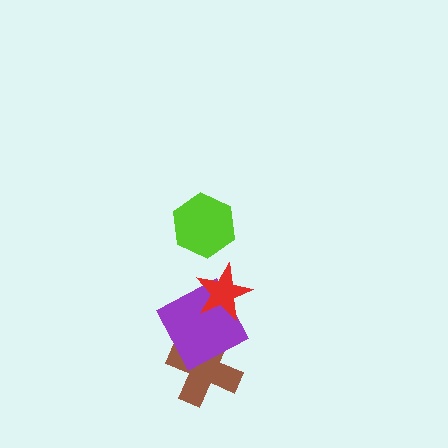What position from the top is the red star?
The red star is 2nd from the top.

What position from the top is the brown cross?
The brown cross is 4th from the top.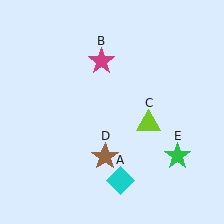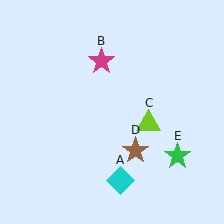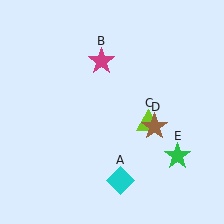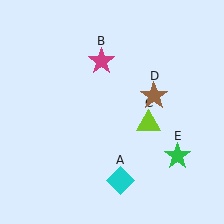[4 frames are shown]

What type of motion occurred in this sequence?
The brown star (object D) rotated counterclockwise around the center of the scene.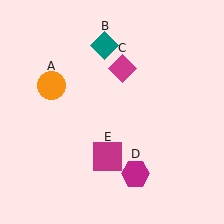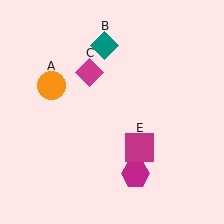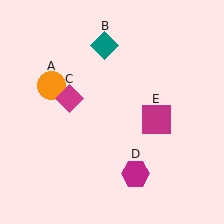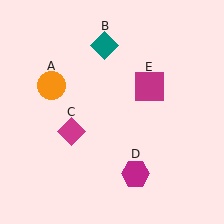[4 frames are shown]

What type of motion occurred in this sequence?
The magenta diamond (object C), magenta square (object E) rotated counterclockwise around the center of the scene.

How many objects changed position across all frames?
2 objects changed position: magenta diamond (object C), magenta square (object E).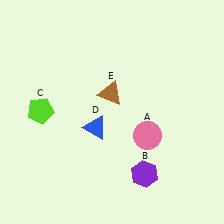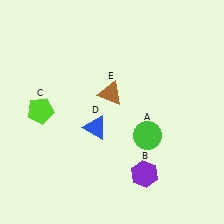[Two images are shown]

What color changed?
The circle (A) changed from pink in Image 1 to green in Image 2.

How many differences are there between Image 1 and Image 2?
There is 1 difference between the two images.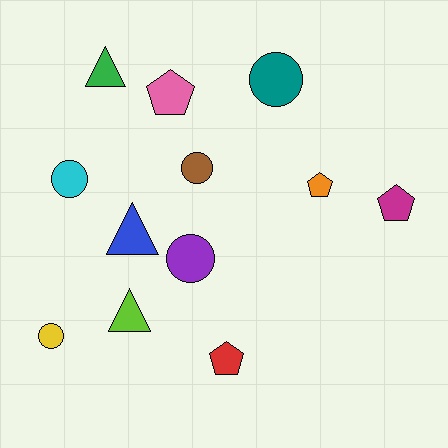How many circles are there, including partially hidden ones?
There are 5 circles.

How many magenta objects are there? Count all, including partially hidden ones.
There is 1 magenta object.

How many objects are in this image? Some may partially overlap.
There are 12 objects.